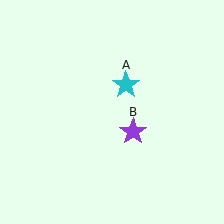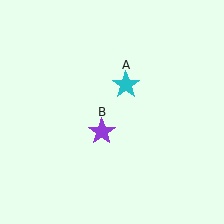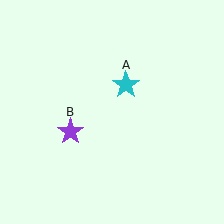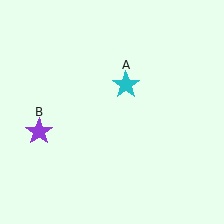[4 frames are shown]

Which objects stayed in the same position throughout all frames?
Cyan star (object A) remained stationary.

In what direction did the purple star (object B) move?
The purple star (object B) moved left.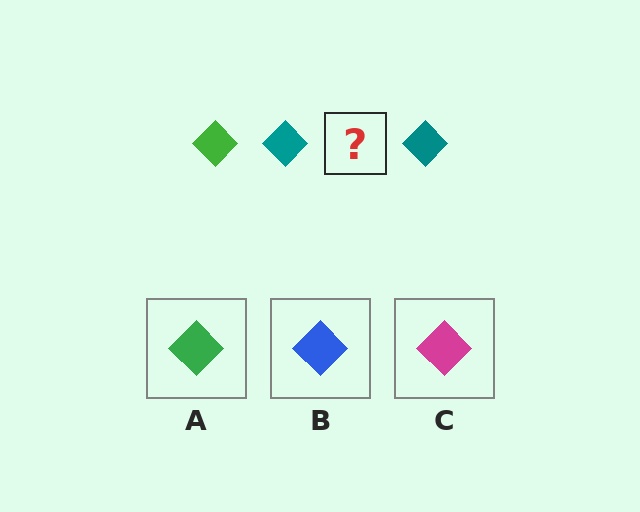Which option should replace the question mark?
Option A.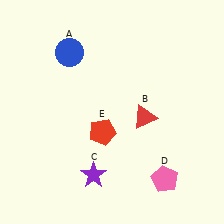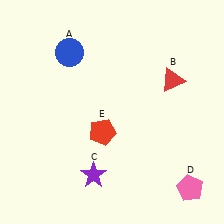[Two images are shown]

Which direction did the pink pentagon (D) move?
The pink pentagon (D) moved right.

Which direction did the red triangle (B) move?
The red triangle (B) moved up.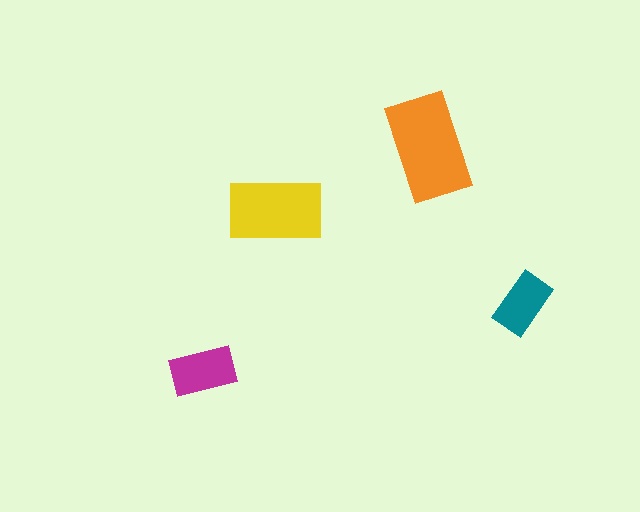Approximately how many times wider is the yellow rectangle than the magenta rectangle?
About 1.5 times wider.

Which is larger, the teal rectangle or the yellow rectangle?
The yellow one.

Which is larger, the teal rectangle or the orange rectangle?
The orange one.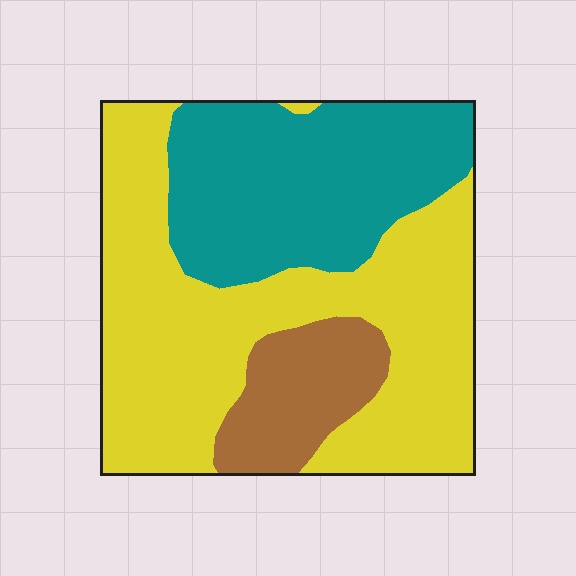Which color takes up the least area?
Brown, at roughly 15%.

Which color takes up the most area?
Yellow, at roughly 55%.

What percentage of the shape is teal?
Teal covers roughly 30% of the shape.